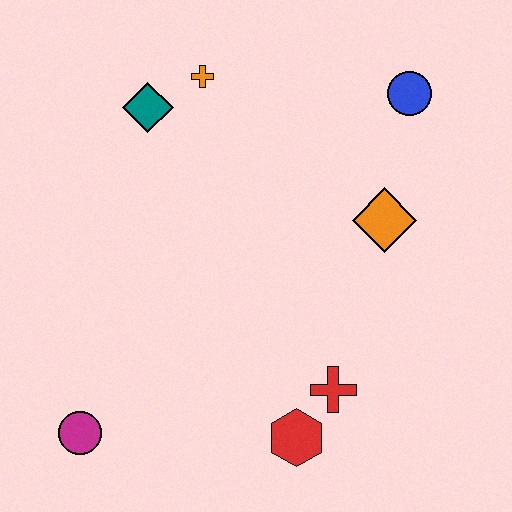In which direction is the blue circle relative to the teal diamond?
The blue circle is to the right of the teal diamond.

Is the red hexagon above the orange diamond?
No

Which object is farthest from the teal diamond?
The red hexagon is farthest from the teal diamond.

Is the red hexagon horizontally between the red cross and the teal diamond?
Yes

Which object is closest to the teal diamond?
The orange cross is closest to the teal diamond.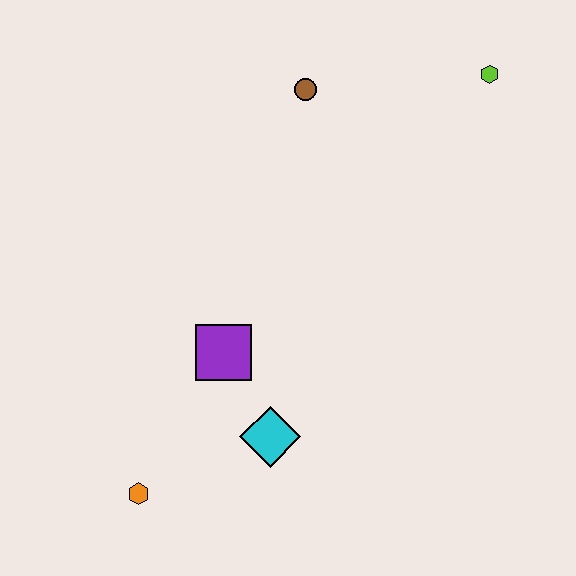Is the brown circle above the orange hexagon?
Yes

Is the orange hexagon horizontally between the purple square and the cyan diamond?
No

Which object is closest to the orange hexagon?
The cyan diamond is closest to the orange hexagon.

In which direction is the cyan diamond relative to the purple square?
The cyan diamond is below the purple square.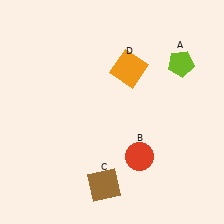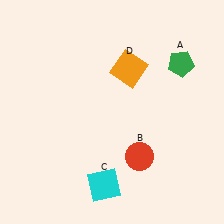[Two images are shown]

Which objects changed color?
A changed from lime to green. C changed from brown to cyan.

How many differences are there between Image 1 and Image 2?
There are 2 differences between the two images.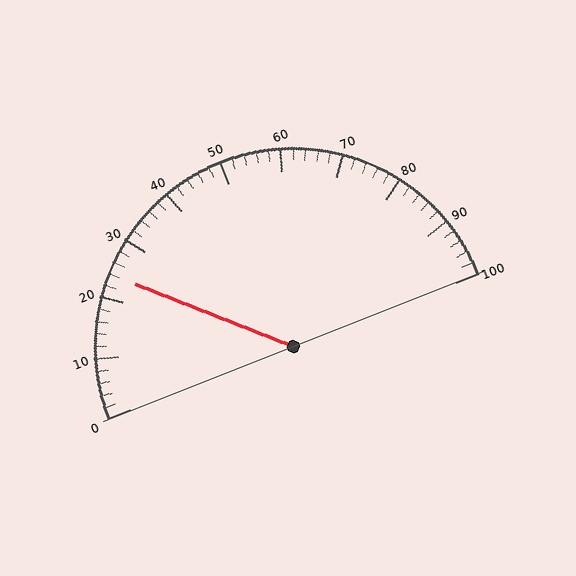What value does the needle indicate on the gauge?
The needle indicates approximately 24.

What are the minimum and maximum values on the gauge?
The gauge ranges from 0 to 100.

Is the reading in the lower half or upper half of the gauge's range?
The reading is in the lower half of the range (0 to 100).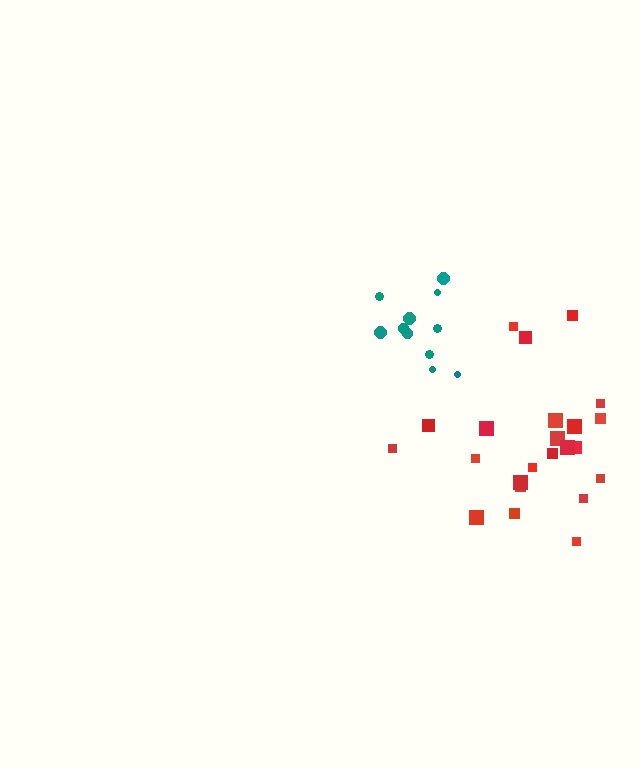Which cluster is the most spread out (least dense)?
Red.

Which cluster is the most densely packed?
Teal.